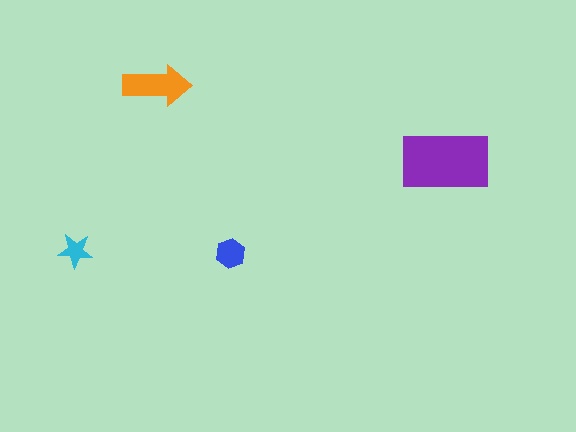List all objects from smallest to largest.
The cyan star, the blue hexagon, the orange arrow, the purple rectangle.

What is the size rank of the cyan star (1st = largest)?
4th.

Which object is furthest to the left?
The cyan star is leftmost.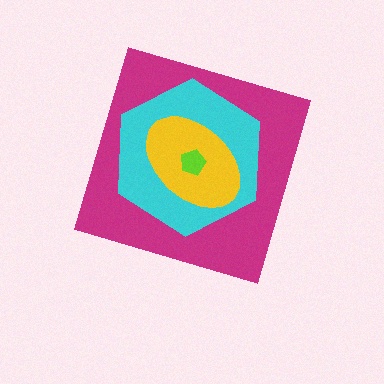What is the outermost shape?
The magenta diamond.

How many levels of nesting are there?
4.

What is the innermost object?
The lime pentagon.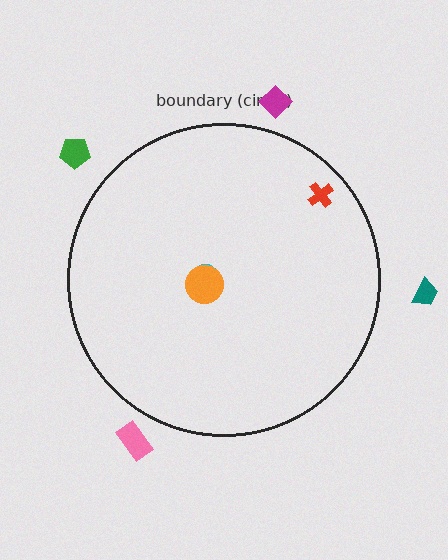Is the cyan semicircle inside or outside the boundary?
Inside.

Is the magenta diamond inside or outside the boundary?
Outside.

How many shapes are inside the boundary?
3 inside, 4 outside.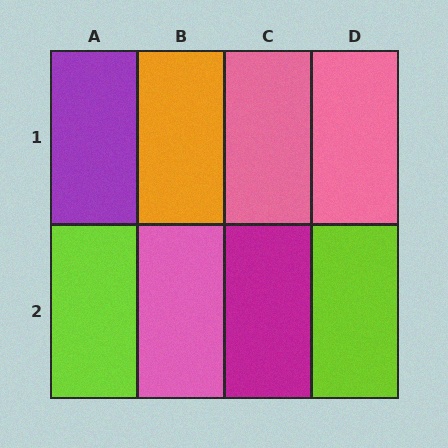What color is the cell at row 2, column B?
Pink.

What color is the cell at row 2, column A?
Lime.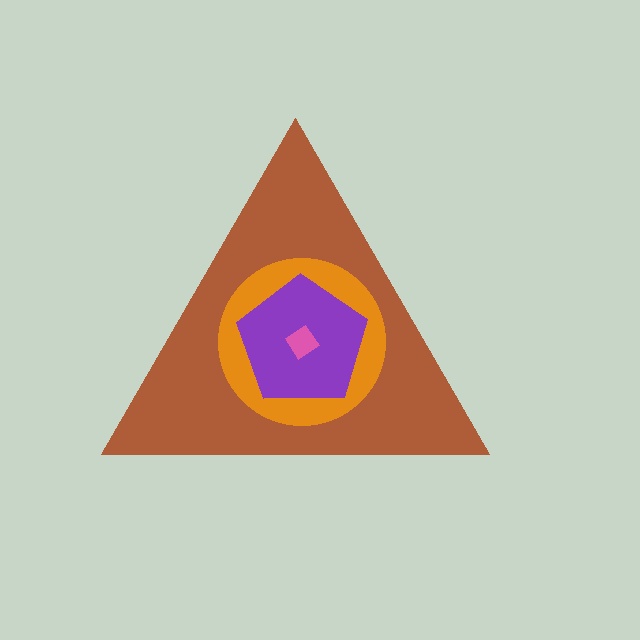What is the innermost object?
The pink diamond.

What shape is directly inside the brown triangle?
The orange circle.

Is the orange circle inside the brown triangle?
Yes.